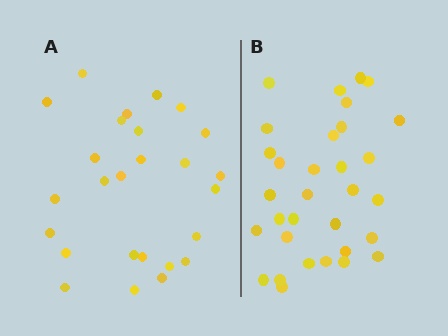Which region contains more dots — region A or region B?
Region B (the right region) has more dots.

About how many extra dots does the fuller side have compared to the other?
Region B has about 6 more dots than region A.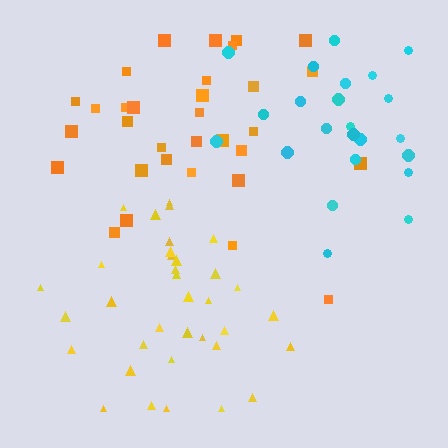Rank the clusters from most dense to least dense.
yellow, orange, cyan.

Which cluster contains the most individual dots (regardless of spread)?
Yellow (35).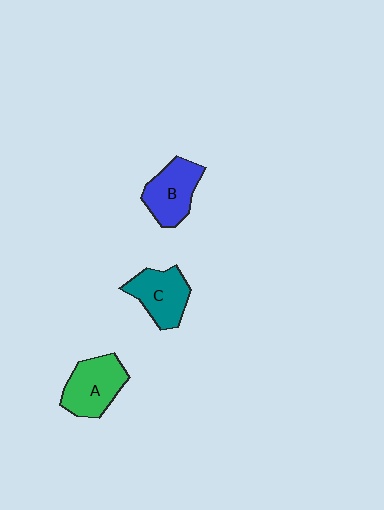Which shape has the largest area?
Shape A (green).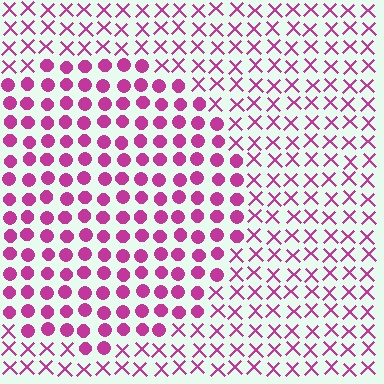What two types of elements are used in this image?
The image uses circles inside the circle region and X marks outside it.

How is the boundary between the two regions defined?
The boundary is defined by a change in element shape: circles inside vs. X marks outside. All elements share the same color and spacing.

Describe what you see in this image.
The image is filled with small magenta elements arranged in a uniform grid. A circle-shaped region contains circles, while the surrounding area contains X marks. The boundary is defined purely by the change in element shape.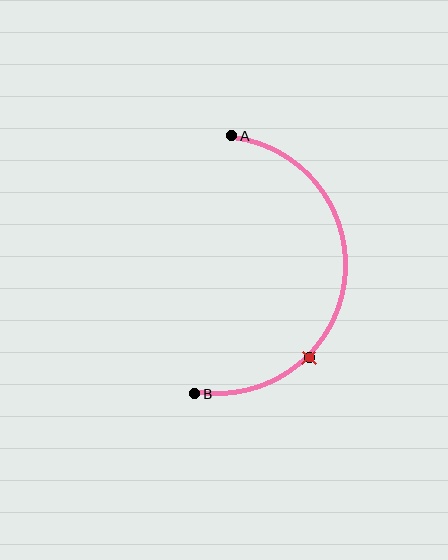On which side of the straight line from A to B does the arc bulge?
The arc bulges to the right of the straight line connecting A and B.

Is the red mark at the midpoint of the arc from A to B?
No. The red mark lies on the arc but is closer to endpoint B. The arc midpoint would be at the point on the curve equidistant along the arc from both A and B.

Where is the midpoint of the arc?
The arc midpoint is the point on the curve farthest from the straight line joining A and B. It sits to the right of that line.